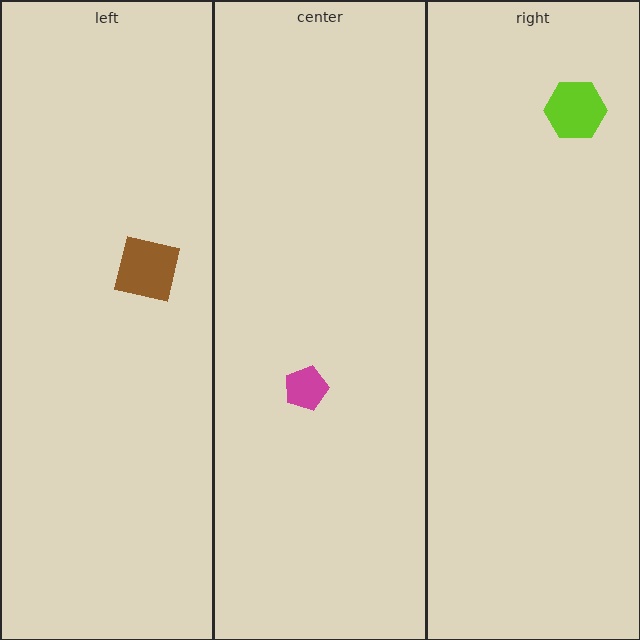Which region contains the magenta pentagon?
The center region.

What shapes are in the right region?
The lime hexagon.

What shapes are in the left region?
The brown square.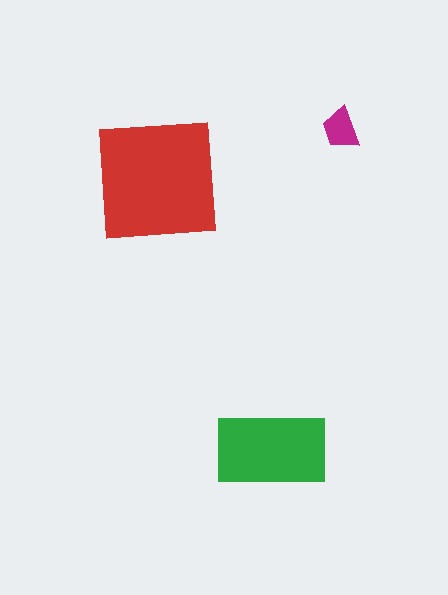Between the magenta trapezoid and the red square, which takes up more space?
The red square.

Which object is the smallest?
The magenta trapezoid.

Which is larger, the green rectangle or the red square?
The red square.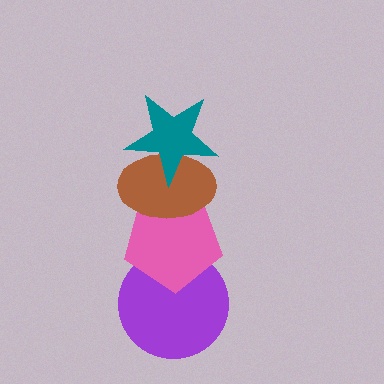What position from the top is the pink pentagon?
The pink pentagon is 3rd from the top.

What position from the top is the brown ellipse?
The brown ellipse is 2nd from the top.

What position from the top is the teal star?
The teal star is 1st from the top.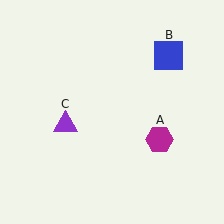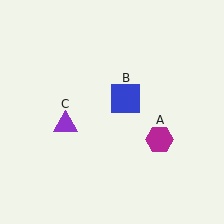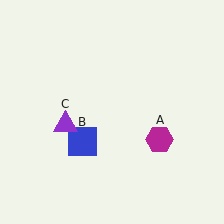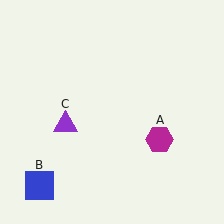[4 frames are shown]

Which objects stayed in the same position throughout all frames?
Magenta hexagon (object A) and purple triangle (object C) remained stationary.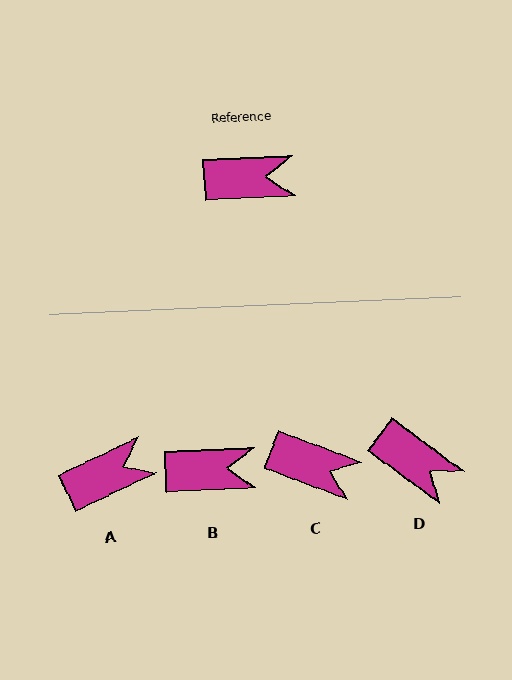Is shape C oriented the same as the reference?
No, it is off by about 24 degrees.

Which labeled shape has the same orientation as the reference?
B.